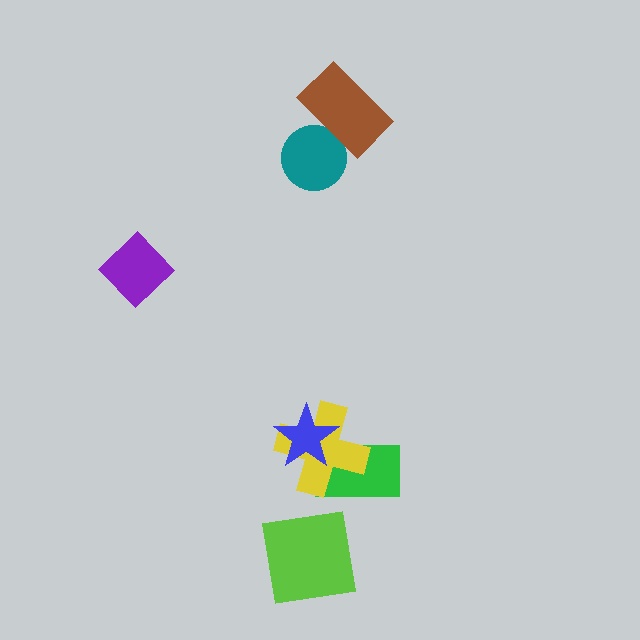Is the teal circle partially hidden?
Yes, it is partially covered by another shape.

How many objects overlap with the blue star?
2 objects overlap with the blue star.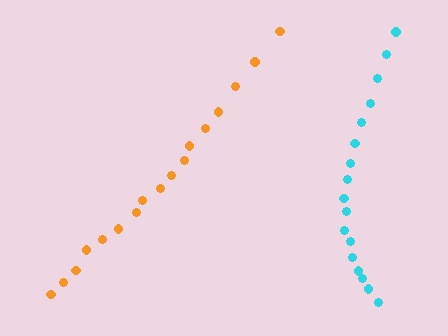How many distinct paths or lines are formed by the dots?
There are 2 distinct paths.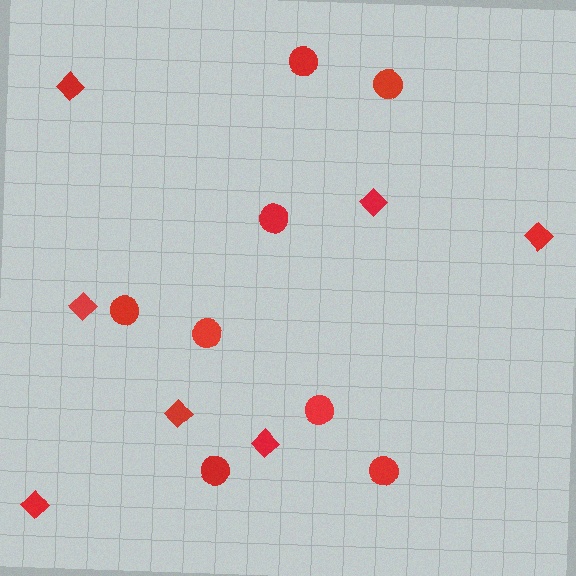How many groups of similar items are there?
There are 2 groups: one group of circles (8) and one group of diamonds (7).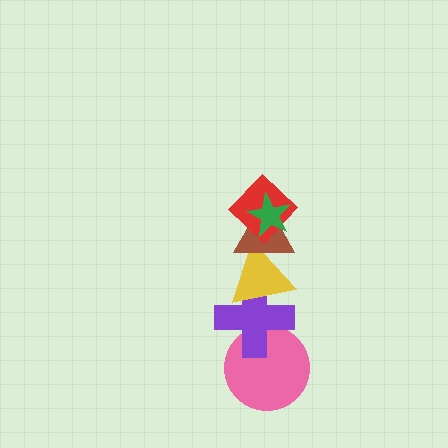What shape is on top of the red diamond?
The green star is on top of the red diamond.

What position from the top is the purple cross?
The purple cross is 5th from the top.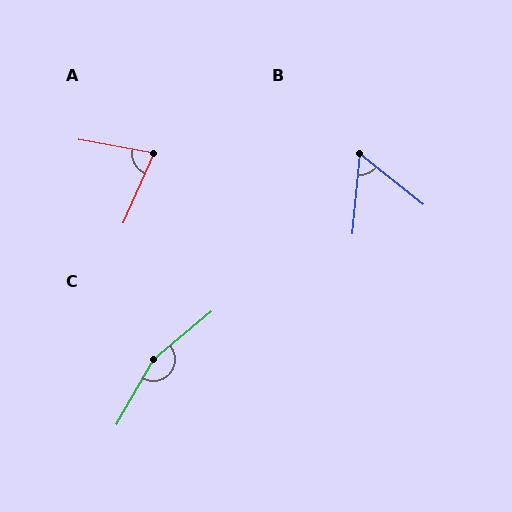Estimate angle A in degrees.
Approximately 76 degrees.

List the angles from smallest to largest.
B (57°), A (76°), C (160°).